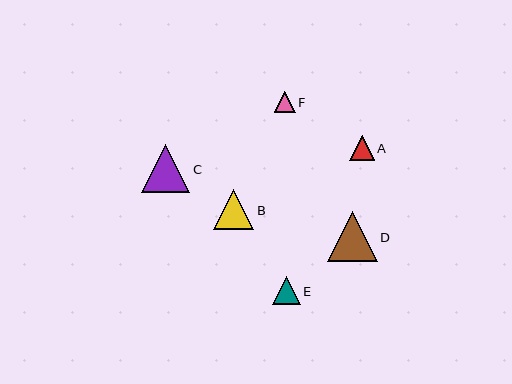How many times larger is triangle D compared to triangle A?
Triangle D is approximately 2.0 times the size of triangle A.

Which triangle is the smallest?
Triangle F is the smallest with a size of approximately 21 pixels.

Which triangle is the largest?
Triangle D is the largest with a size of approximately 50 pixels.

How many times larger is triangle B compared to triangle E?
Triangle B is approximately 1.4 times the size of triangle E.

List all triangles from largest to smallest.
From largest to smallest: D, C, B, E, A, F.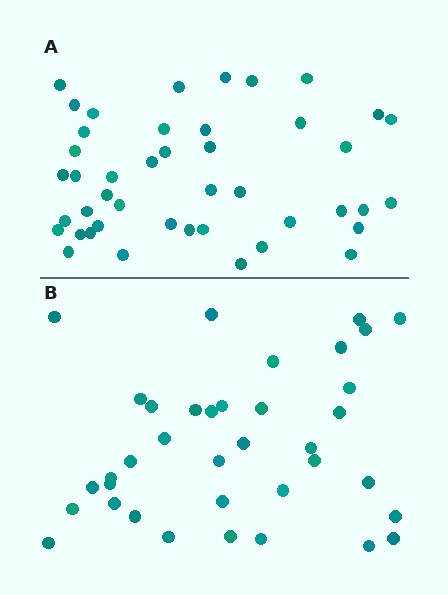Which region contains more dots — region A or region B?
Region A (the top region) has more dots.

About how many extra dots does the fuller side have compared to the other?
Region A has roughly 8 or so more dots than region B.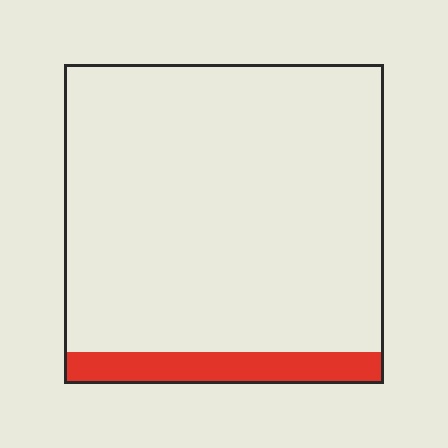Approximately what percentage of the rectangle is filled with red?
Approximately 10%.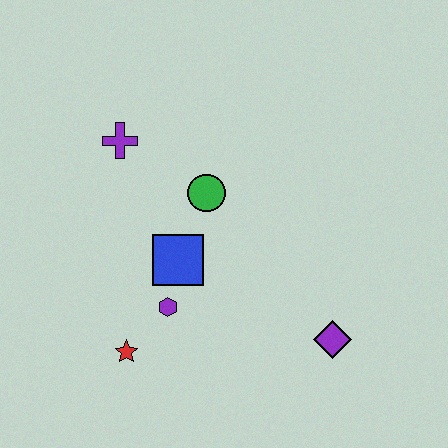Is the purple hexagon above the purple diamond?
Yes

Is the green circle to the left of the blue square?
No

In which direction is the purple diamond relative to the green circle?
The purple diamond is below the green circle.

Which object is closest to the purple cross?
The green circle is closest to the purple cross.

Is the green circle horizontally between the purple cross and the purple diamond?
Yes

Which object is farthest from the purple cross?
The purple diamond is farthest from the purple cross.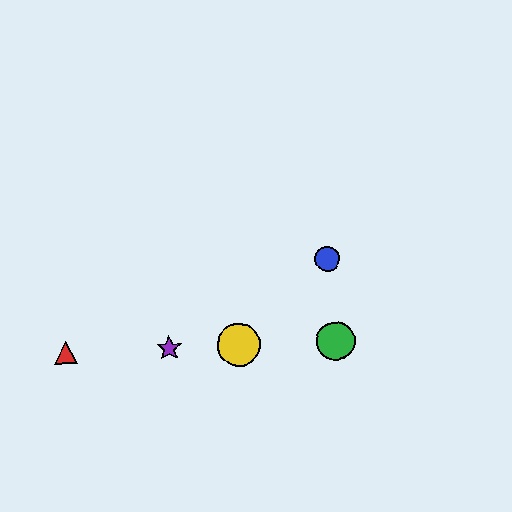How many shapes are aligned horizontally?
4 shapes (the red triangle, the green circle, the yellow circle, the purple star) are aligned horizontally.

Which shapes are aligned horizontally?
The red triangle, the green circle, the yellow circle, the purple star are aligned horizontally.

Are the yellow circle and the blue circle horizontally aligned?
No, the yellow circle is at y≈345 and the blue circle is at y≈259.